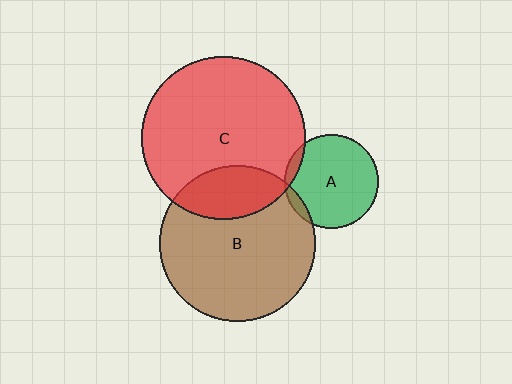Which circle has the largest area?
Circle C (red).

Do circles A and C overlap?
Yes.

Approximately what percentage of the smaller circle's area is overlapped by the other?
Approximately 5%.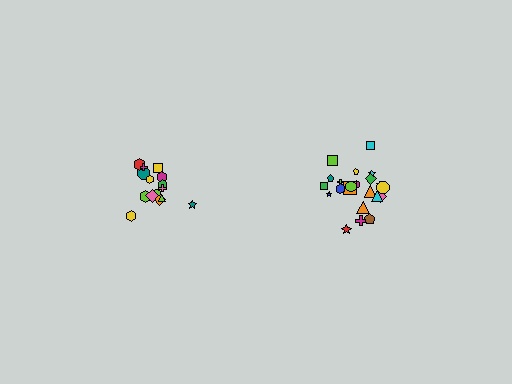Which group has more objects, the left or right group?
The right group.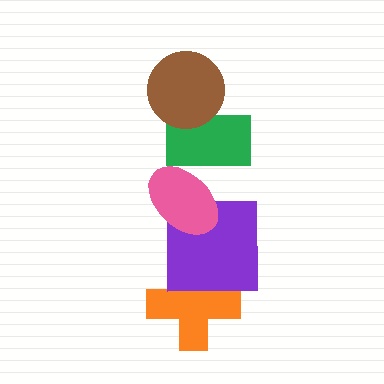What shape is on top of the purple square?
The pink ellipse is on top of the purple square.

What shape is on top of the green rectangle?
The brown circle is on top of the green rectangle.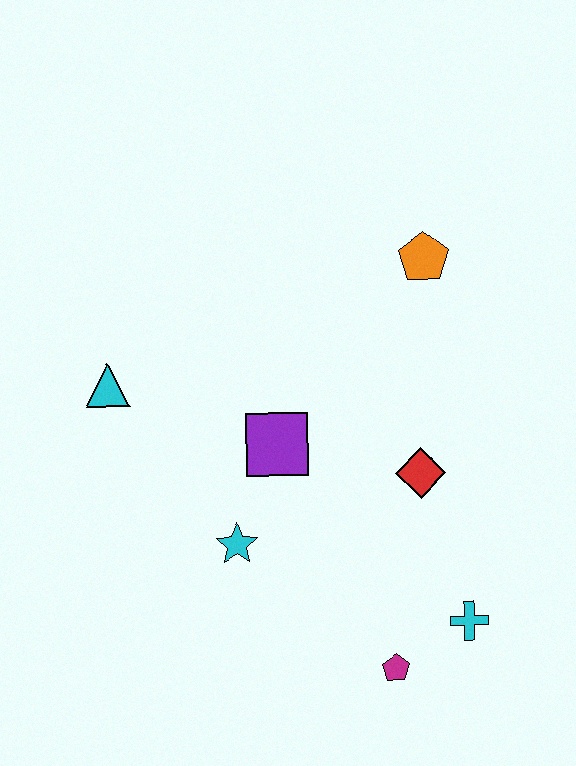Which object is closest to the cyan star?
The purple square is closest to the cyan star.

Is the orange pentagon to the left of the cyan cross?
Yes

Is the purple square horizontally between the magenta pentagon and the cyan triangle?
Yes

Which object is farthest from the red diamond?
The cyan triangle is farthest from the red diamond.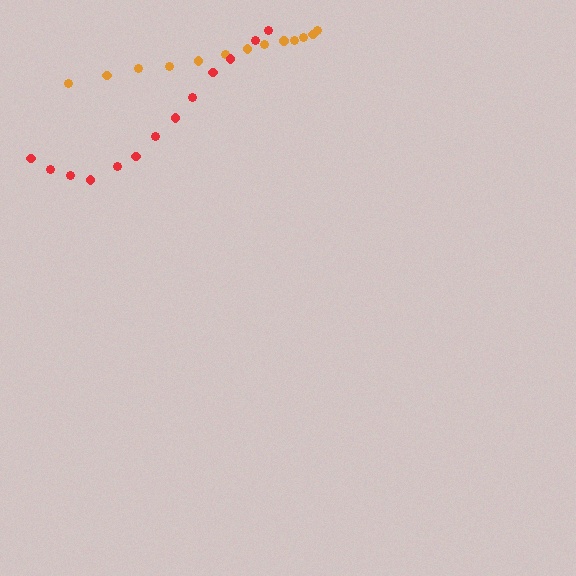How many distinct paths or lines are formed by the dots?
There are 2 distinct paths.